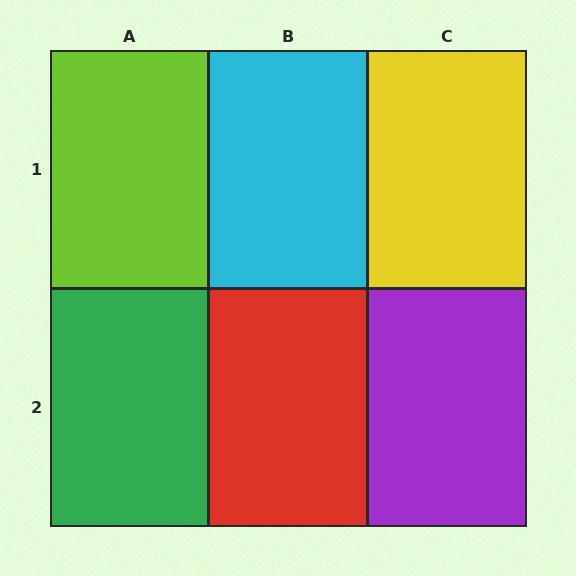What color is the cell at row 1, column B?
Cyan.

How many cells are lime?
1 cell is lime.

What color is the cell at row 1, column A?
Lime.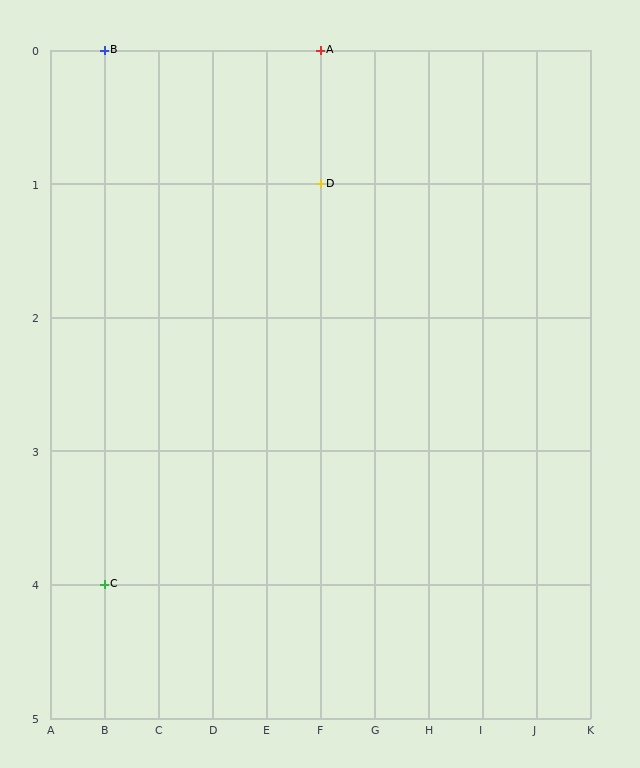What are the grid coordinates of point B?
Point B is at grid coordinates (B, 0).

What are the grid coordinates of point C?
Point C is at grid coordinates (B, 4).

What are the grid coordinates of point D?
Point D is at grid coordinates (F, 1).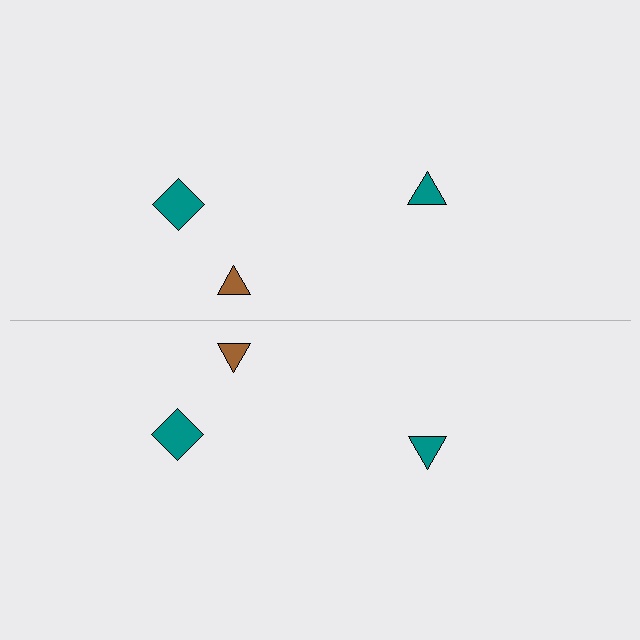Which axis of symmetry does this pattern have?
The pattern has a horizontal axis of symmetry running through the center of the image.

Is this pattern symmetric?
Yes, this pattern has bilateral (reflection) symmetry.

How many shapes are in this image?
There are 6 shapes in this image.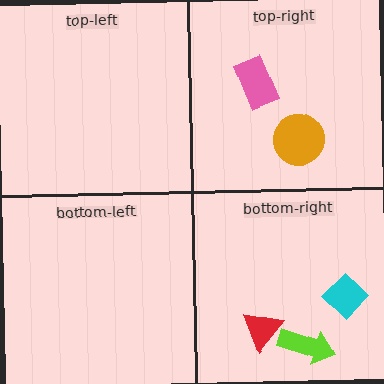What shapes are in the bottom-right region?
The red triangle, the lime arrow, the cyan diamond.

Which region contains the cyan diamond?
The bottom-right region.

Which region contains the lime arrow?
The bottom-right region.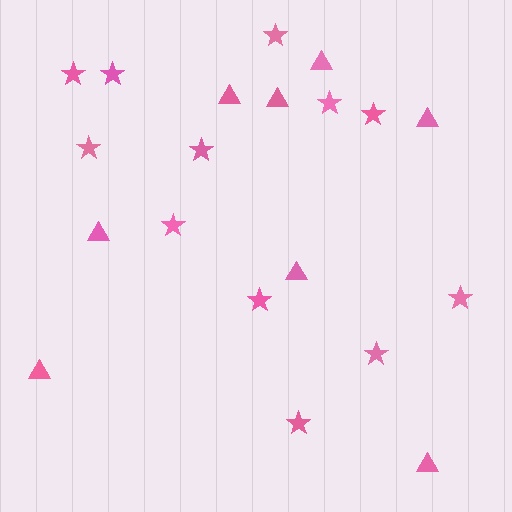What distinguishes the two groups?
There are 2 groups: one group of stars (12) and one group of triangles (8).